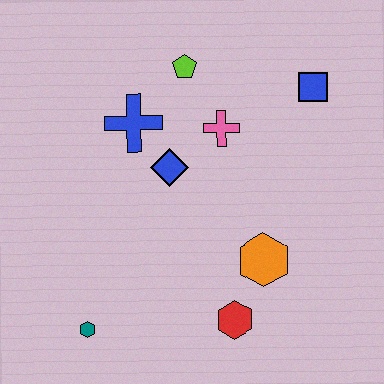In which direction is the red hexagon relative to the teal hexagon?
The red hexagon is to the right of the teal hexagon.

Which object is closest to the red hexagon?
The orange hexagon is closest to the red hexagon.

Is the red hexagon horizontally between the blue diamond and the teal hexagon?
No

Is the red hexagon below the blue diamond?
Yes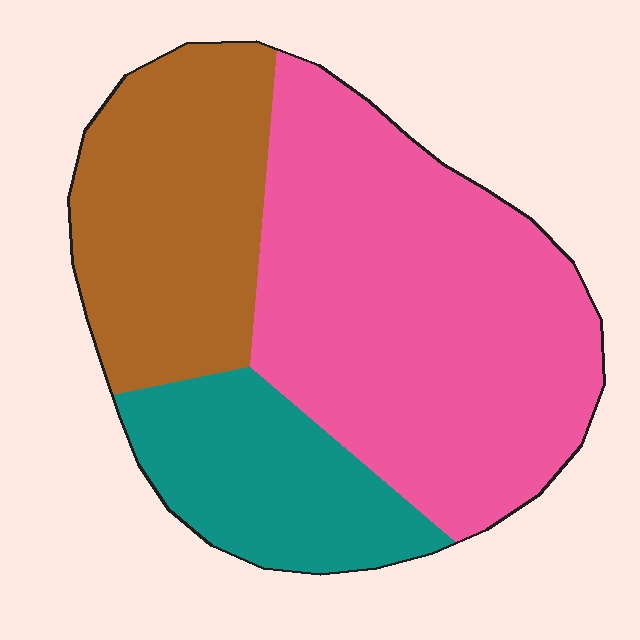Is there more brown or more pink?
Pink.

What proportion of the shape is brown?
Brown takes up about one quarter (1/4) of the shape.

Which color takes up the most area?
Pink, at roughly 50%.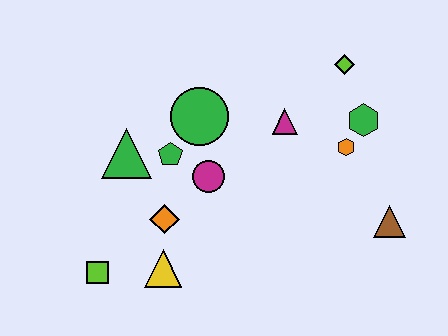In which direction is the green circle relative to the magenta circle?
The green circle is above the magenta circle.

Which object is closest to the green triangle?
The green pentagon is closest to the green triangle.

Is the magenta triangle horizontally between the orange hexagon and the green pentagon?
Yes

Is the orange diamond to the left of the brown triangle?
Yes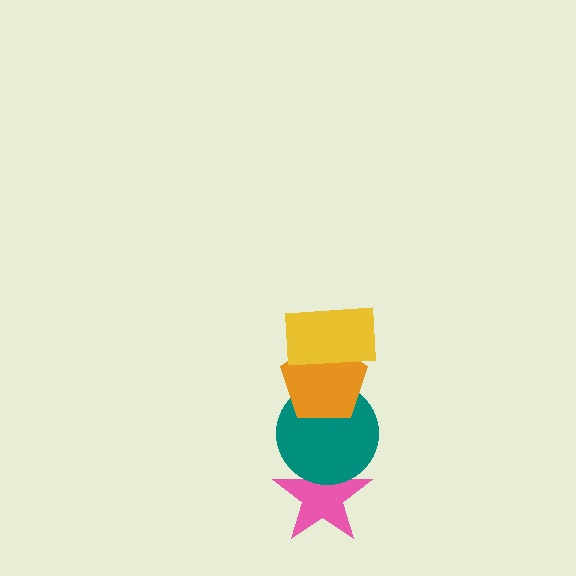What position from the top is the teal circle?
The teal circle is 3rd from the top.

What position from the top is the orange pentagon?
The orange pentagon is 2nd from the top.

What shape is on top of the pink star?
The teal circle is on top of the pink star.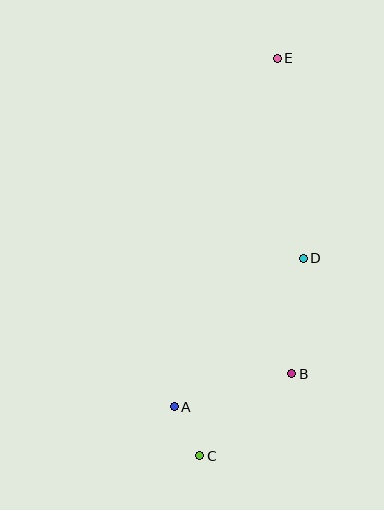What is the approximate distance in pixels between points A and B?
The distance between A and B is approximately 122 pixels.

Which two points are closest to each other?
Points A and C are closest to each other.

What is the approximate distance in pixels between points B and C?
The distance between B and C is approximately 123 pixels.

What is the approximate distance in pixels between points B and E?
The distance between B and E is approximately 316 pixels.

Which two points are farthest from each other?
Points C and E are farthest from each other.